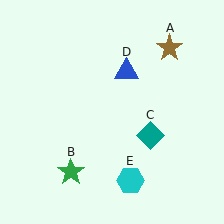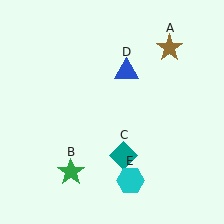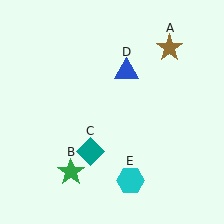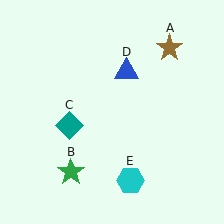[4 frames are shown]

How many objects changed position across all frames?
1 object changed position: teal diamond (object C).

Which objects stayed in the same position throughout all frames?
Brown star (object A) and green star (object B) and blue triangle (object D) and cyan hexagon (object E) remained stationary.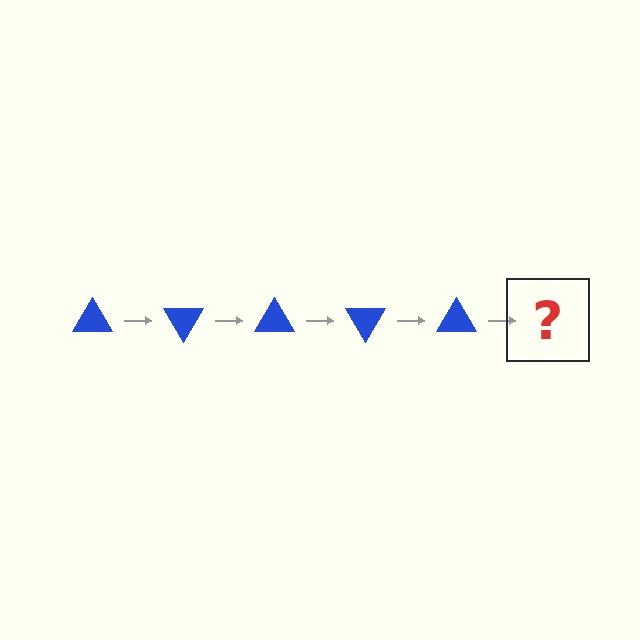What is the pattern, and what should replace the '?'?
The pattern is that the triangle rotates 60 degrees each step. The '?' should be a blue triangle rotated 300 degrees.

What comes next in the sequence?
The next element should be a blue triangle rotated 300 degrees.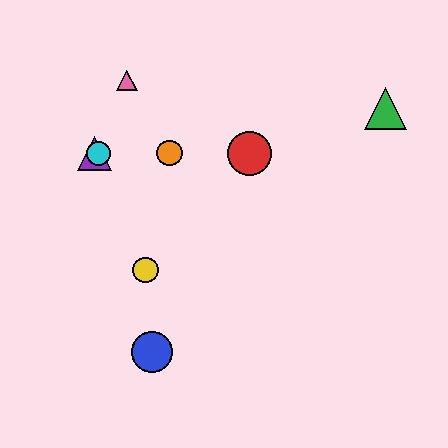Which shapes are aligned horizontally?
The red circle, the purple triangle, the orange circle, the cyan circle are aligned horizontally.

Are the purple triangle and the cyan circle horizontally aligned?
Yes, both are at y≈153.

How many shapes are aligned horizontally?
4 shapes (the red circle, the purple triangle, the orange circle, the cyan circle) are aligned horizontally.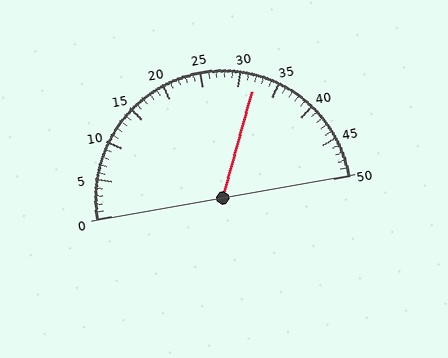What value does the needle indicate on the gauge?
The needle indicates approximately 32.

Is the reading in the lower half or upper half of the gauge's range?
The reading is in the upper half of the range (0 to 50).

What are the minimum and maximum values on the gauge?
The gauge ranges from 0 to 50.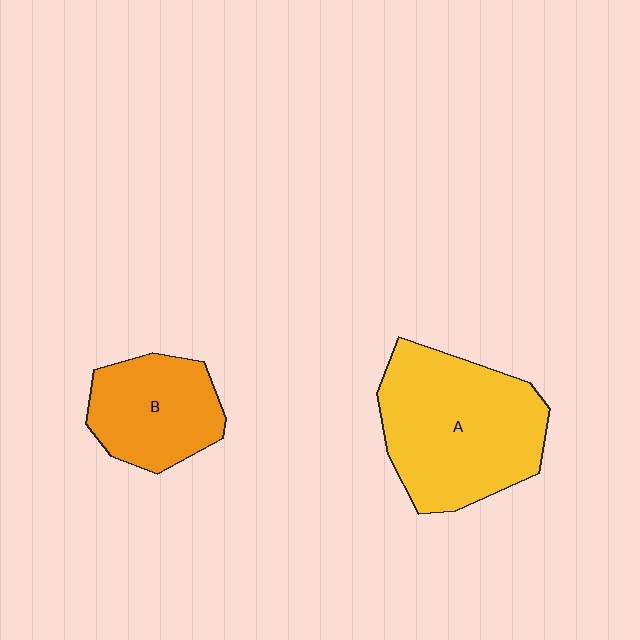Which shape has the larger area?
Shape A (yellow).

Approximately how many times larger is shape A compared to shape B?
Approximately 1.7 times.